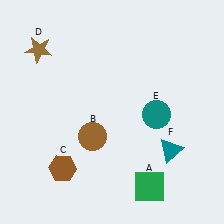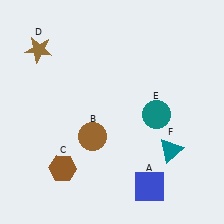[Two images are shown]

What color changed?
The square (A) changed from green in Image 1 to blue in Image 2.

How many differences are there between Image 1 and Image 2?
There is 1 difference between the two images.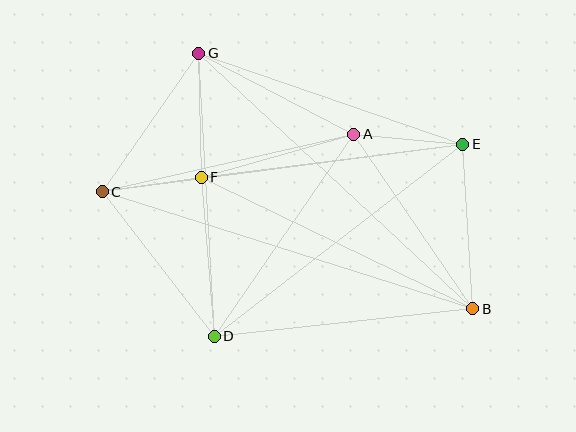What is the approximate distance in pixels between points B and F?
The distance between B and F is approximately 302 pixels.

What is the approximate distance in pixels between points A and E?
The distance between A and E is approximately 109 pixels.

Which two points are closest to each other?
Points C and F are closest to each other.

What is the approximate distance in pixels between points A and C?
The distance between A and C is approximately 258 pixels.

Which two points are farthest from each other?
Points B and C are farthest from each other.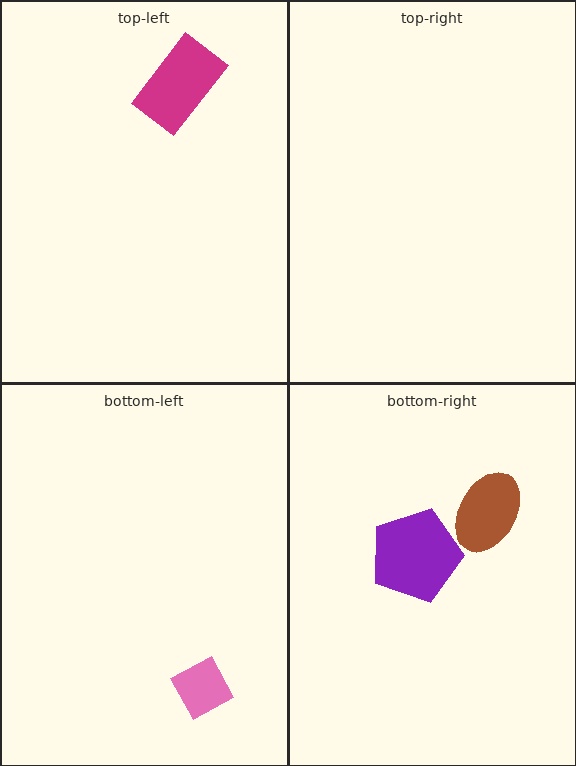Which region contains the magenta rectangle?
The top-left region.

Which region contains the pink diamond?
The bottom-left region.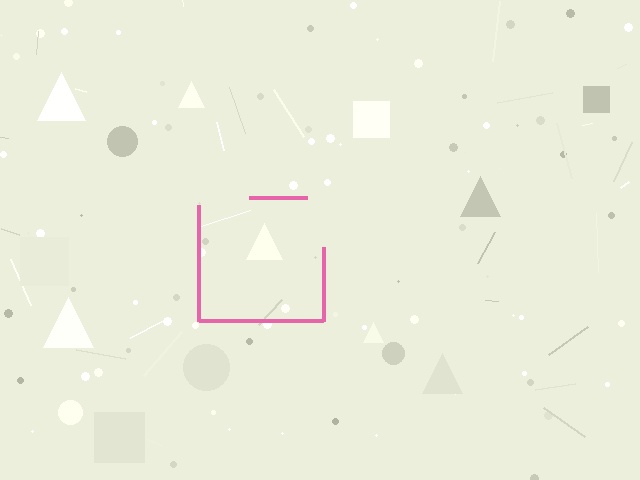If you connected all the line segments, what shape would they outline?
They would outline a square.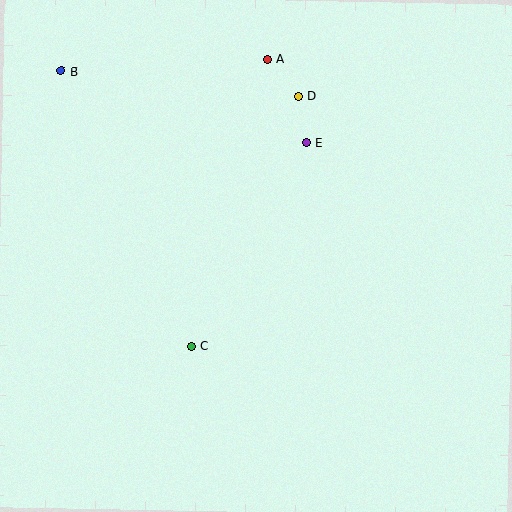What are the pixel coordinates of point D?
Point D is at (298, 96).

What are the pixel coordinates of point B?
Point B is at (61, 71).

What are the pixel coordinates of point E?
Point E is at (306, 143).